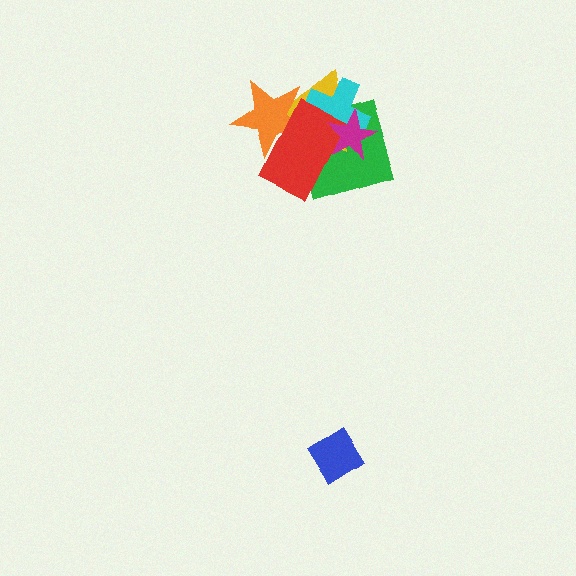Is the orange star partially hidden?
Yes, it is partially covered by another shape.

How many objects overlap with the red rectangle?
5 objects overlap with the red rectangle.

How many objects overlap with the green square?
4 objects overlap with the green square.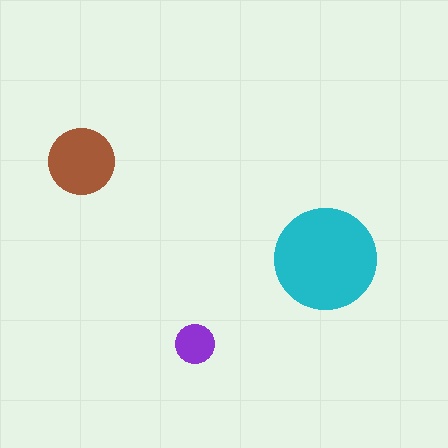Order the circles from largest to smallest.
the cyan one, the brown one, the purple one.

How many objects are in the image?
There are 3 objects in the image.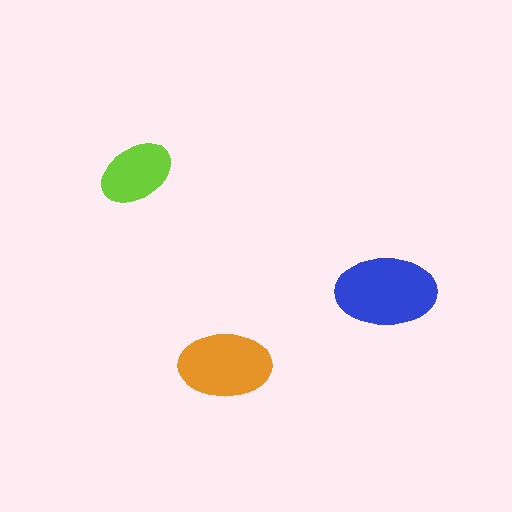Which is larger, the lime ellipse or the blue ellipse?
The blue one.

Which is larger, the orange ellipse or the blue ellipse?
The blue one.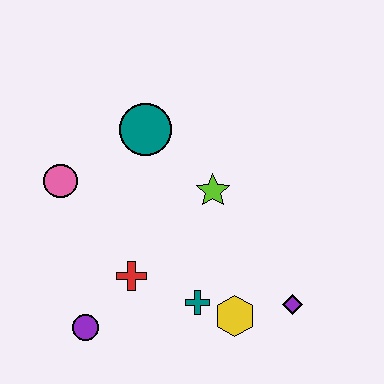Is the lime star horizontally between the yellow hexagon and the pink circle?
Yes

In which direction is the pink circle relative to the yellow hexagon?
The pink circle is to the left of the yellow hexagon.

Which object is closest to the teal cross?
The yellow hexagon is closest to the teal cross.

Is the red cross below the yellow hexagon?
No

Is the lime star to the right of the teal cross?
Yes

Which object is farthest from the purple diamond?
The pink circle is farthest from the purple diamond.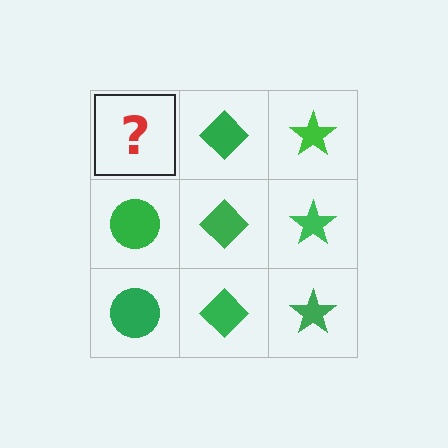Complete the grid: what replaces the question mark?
The question mark should be replaced with a green circle.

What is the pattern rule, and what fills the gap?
The rule is that each column has a consistent shape. The gap should be filled with a green circle.